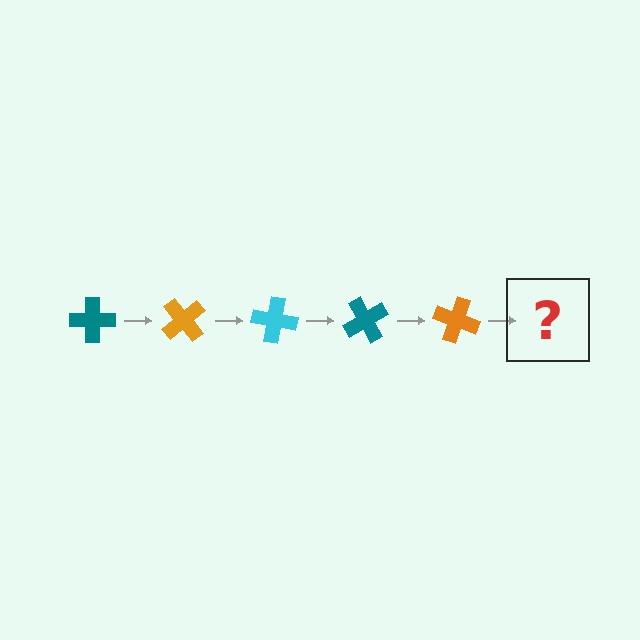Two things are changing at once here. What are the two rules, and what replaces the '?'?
The two rules are that it rotates 50 degrees each step and the color cycles through teal, orange, and cyan. The '?' should be a cyan cross, rotated 250 degrees from the start.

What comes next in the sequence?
The next element should be a cyan cross, rotated 250 degrees from the start.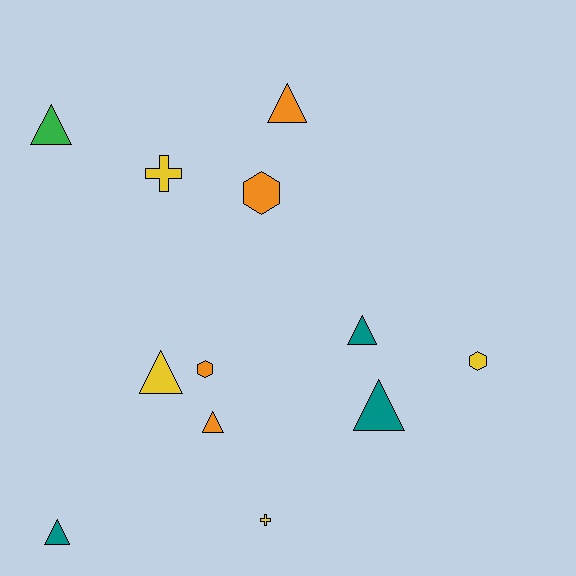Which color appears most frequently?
Yellow, with 4 objects.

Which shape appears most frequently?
Triangle, with 7 objects.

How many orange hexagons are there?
There are 2 orange hexagons.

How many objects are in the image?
There are 12 objects.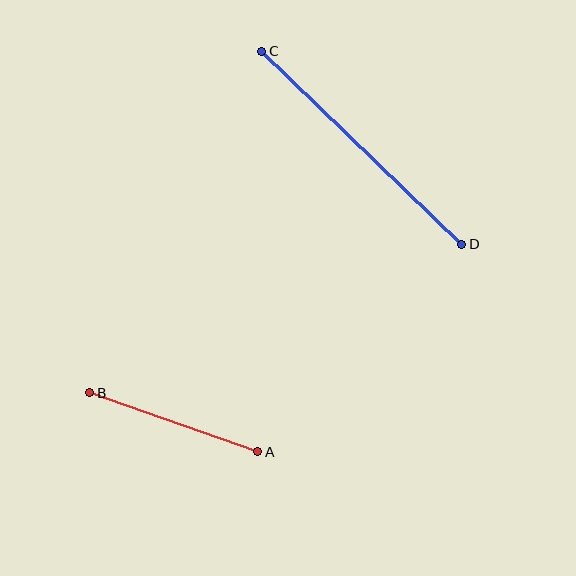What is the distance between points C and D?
The distance is approximately 278 pixels.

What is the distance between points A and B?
The distance is approximately 178 pixels.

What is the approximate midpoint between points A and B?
The midpoint is at approximately (174, 422) pixels.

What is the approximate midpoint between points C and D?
The midpoint is at approximately (362, 148) pixels.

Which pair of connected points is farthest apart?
Points C and D are farthest apart.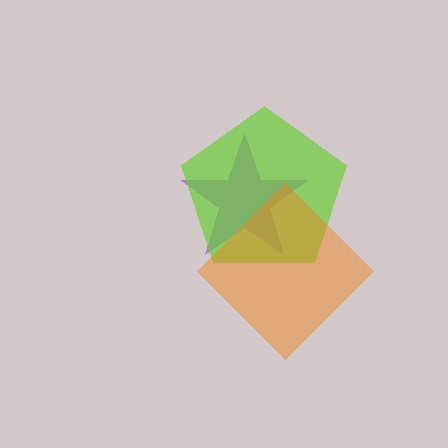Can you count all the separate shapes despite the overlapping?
Yes, there are 3 separate shapes.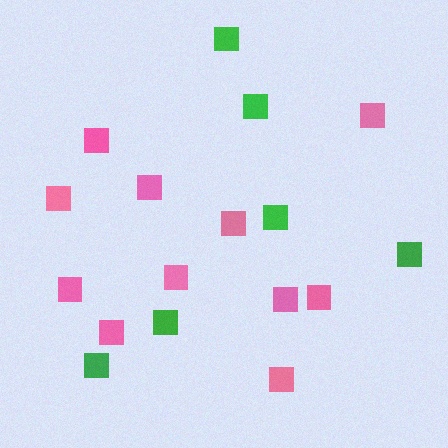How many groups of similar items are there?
There are 2 groups: one group of green squares (6) and one group of pink squares (11).